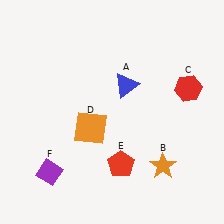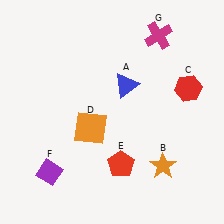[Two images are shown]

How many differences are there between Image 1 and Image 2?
There is 1 difference between the two images.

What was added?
A magenta cross (G) was added in Image 2.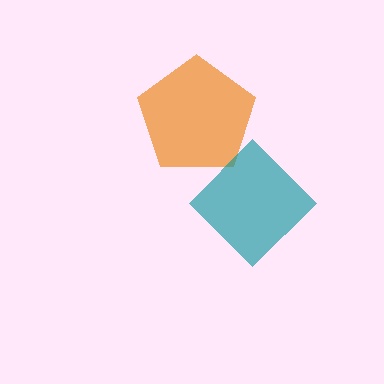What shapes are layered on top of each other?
The layered shapes are: an orange pentagon, a teal diamond.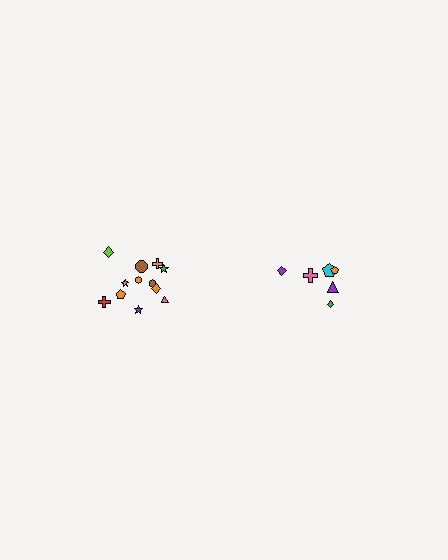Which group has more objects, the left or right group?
The left group.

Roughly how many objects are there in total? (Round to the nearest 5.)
Roughly 20 objects in total.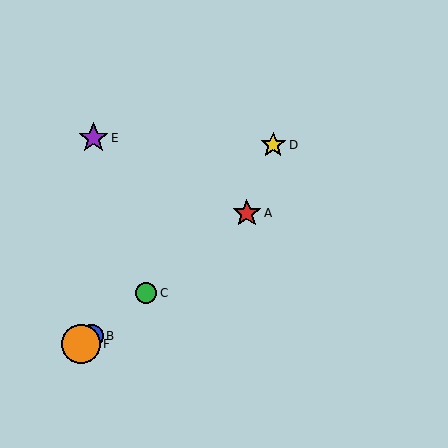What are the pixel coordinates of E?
Object E is at (93, 138).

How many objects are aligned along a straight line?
4 objects (A, B, C, F) are aligned along a straight line.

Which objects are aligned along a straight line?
Objects A, B, C, F are aligned along a straight line.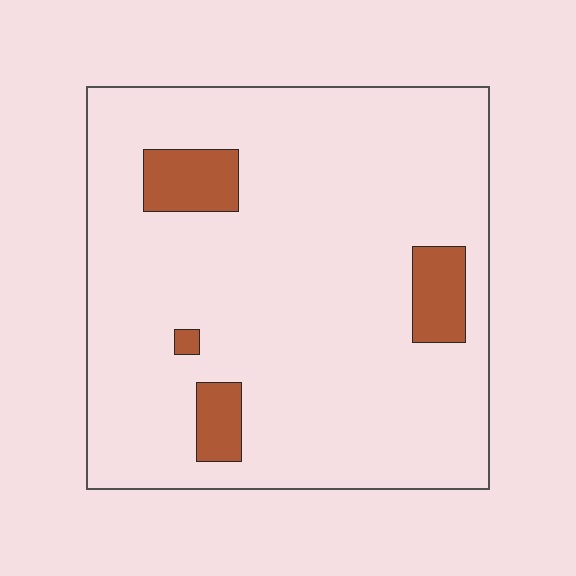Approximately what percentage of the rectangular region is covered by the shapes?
Approximately 10%.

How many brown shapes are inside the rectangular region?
4.